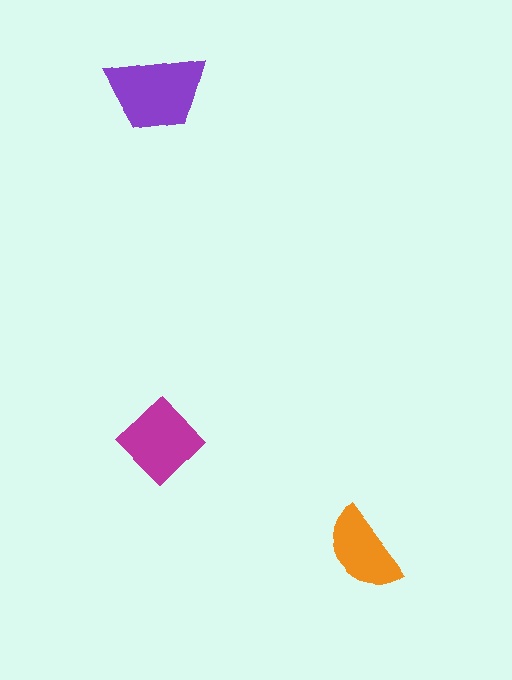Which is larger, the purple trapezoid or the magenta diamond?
The purple trapezoid.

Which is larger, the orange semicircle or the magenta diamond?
The magenta diamond.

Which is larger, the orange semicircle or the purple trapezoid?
The purple trapezoid.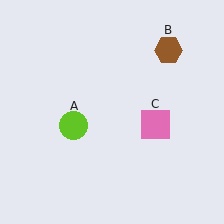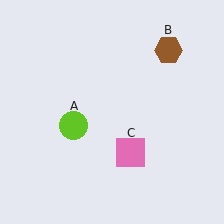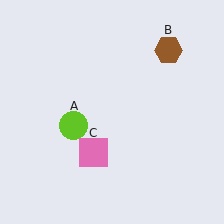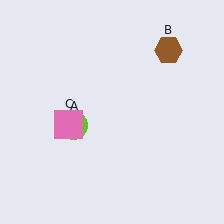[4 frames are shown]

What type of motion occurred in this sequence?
The pink square (object C) rotated clockwise around the center of the scene.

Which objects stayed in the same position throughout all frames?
Lime circle (object A) and brown hexagon (object B) remained stationary.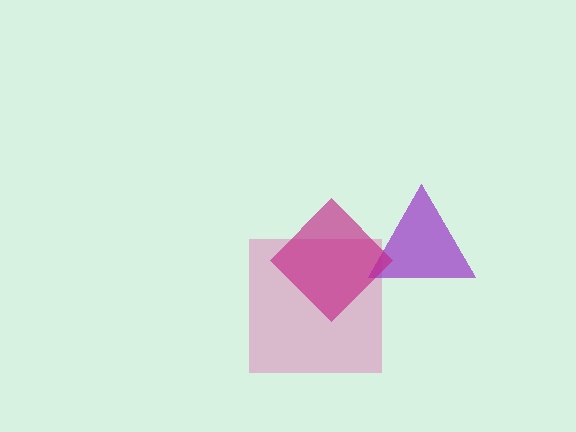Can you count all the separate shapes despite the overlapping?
Yes, there are 3 separate shapes.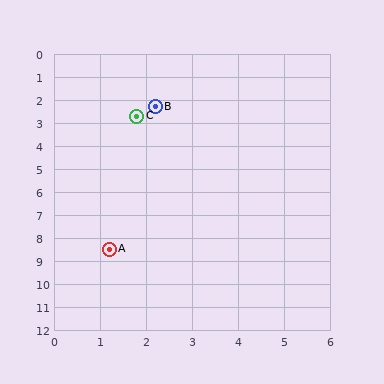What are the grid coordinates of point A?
Point A is at approximately (1.2, 8.5).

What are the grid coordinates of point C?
Point C is at approximately (1.8, 2.7).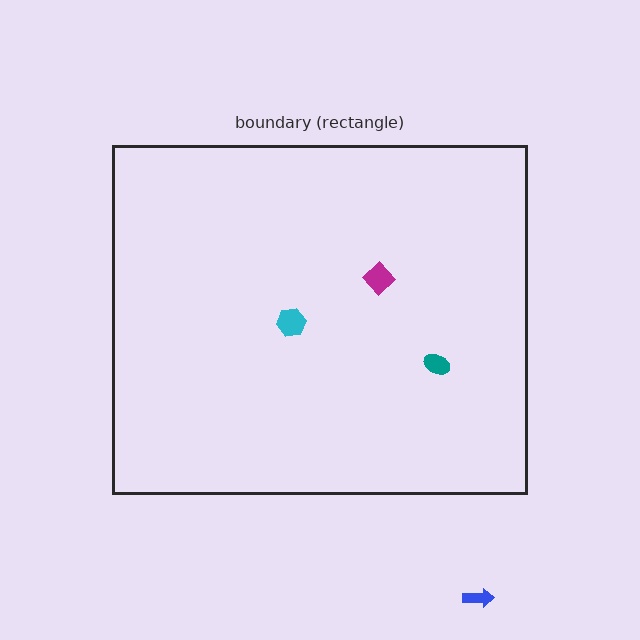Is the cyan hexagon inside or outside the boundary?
Inside.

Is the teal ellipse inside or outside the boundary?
Inside.